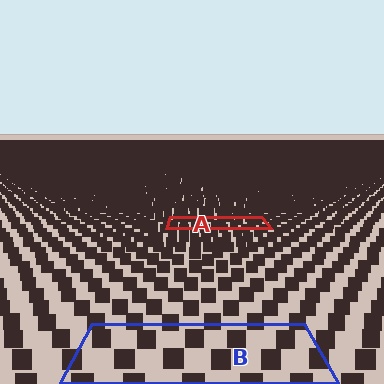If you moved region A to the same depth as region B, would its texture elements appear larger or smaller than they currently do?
They would appear larger. At a closer depth, the same texture elements are projected at a bigger on-screen size.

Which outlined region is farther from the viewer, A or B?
Region A is farther from the viewer — the texture elements inside it appear smaller and more densely packed.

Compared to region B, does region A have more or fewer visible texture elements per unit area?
Region A has more texture elements per unit area — they are packed more densely because it is farther away.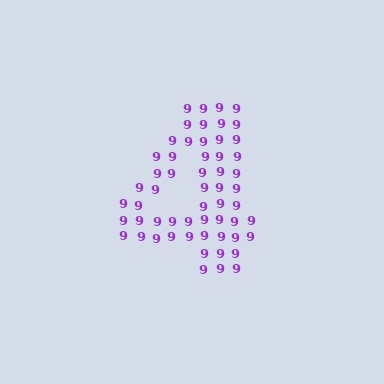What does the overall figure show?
The overall figure shows the digit 4.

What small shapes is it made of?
It is made of small digit 9's.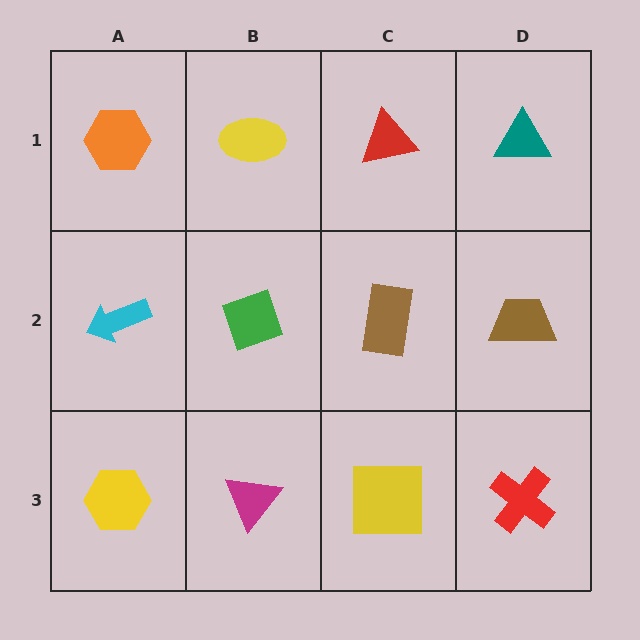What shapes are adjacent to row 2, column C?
A red triangle (row 1, column C), a yellow square (row 3, column C), a green diamond (row 2, column B), a brown trapezoid (row 2, column D).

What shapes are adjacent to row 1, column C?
A brown rectangle (row 2, column C), a yellow ellipse (row 1, column B), a teal triangle (row 1, column D).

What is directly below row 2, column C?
A yellow square.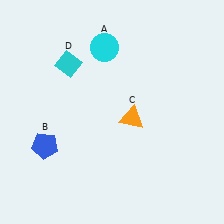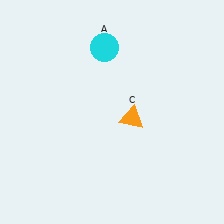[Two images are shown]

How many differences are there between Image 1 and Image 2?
There are 2 differences between the two images.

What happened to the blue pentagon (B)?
The blue pentagon (B) was removed in Image 2. It was in the bottom-left area of Image 1.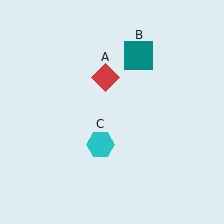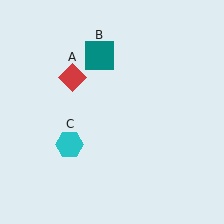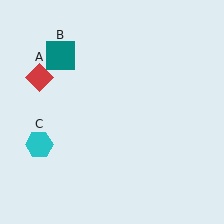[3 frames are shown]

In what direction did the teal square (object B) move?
The teal square (object B) moved left.